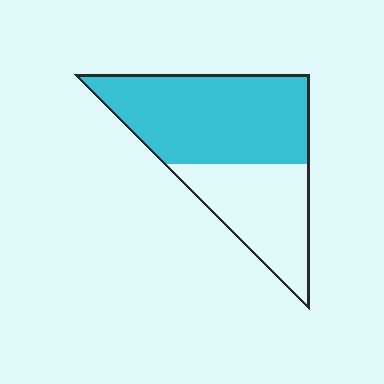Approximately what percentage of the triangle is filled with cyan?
Approximately 60%.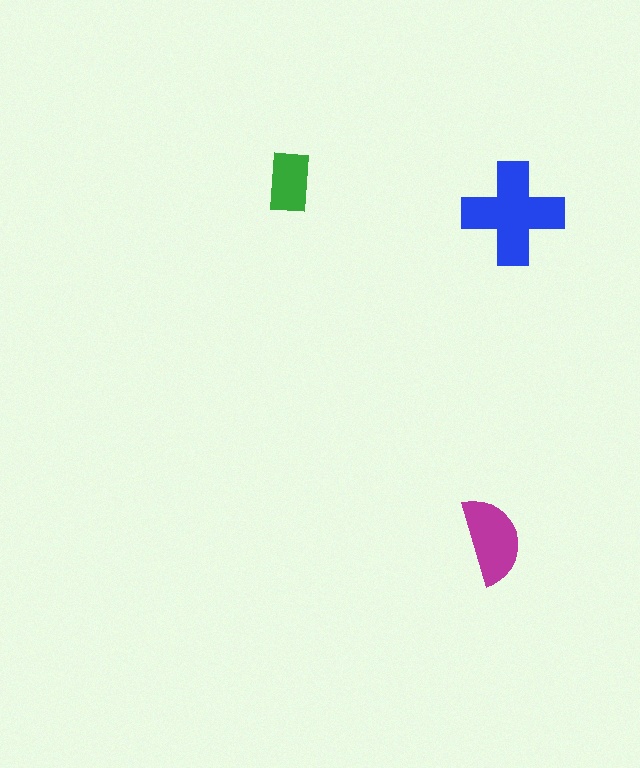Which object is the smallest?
The green rectangle.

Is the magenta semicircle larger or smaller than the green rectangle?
Larger.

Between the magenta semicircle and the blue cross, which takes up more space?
The blue cross.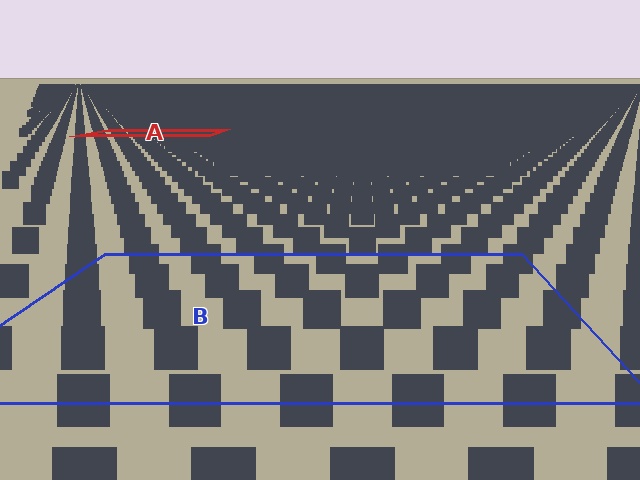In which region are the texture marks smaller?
The texture marks are smaller in region A, because it is farther away.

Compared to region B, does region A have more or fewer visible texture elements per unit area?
Region A has more texture elements per unit area — they are packed more densely because it is farther away.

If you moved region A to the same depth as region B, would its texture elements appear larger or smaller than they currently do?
They would appear larger. At a closer depth, the same texture elements are projected at a bigger on-screen size.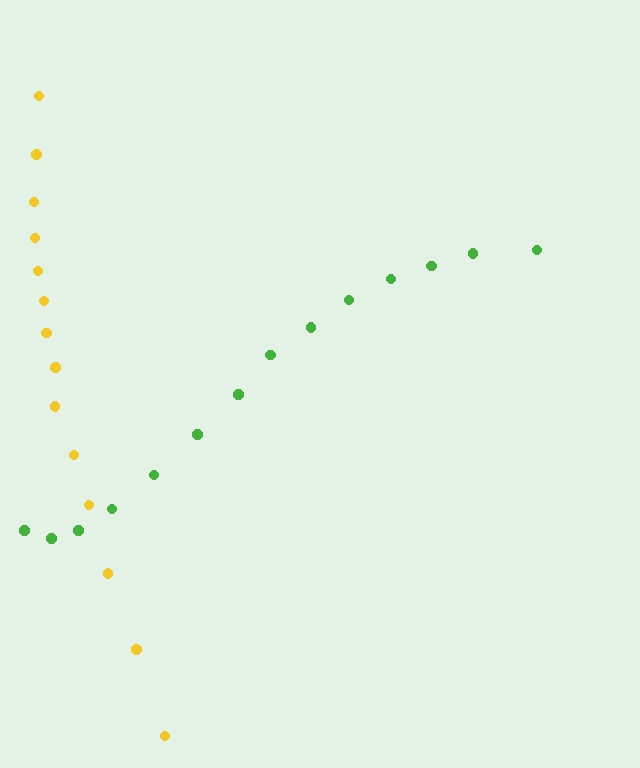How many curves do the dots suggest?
There are 2 distinct paths.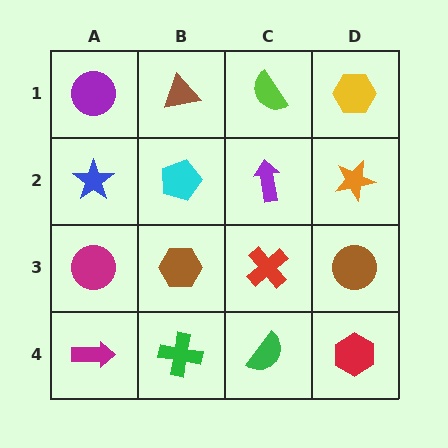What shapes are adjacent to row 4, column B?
A brown hexagon (row 3, column B), a magenta arrow (row 4, column A), a green semicircle (row 4, column C).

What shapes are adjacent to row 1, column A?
A blue star (row 2, column A), a brown triangle (row 1, column B).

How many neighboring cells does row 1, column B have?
3.